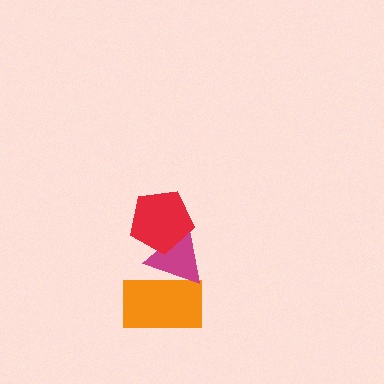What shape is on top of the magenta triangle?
The red pentagon is on top of the magenta triangle.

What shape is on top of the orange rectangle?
The magenta triangle is on top of the orange rectangle.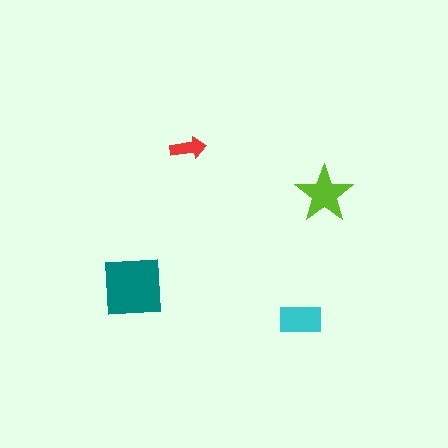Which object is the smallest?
The red arrow.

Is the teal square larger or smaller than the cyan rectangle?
Larger.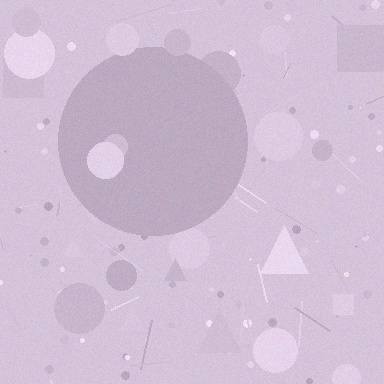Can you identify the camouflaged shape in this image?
The camouflaged shape is a circle.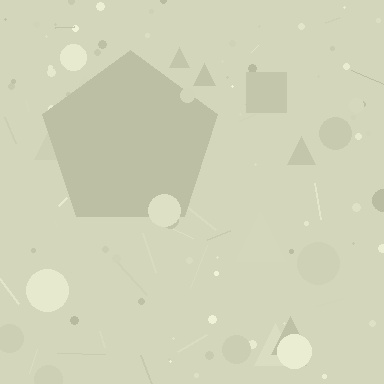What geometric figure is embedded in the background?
A pentagon is embedded in the background.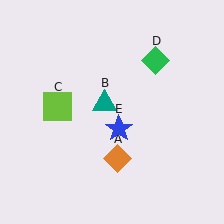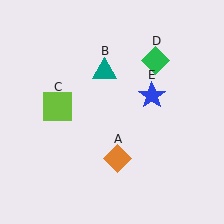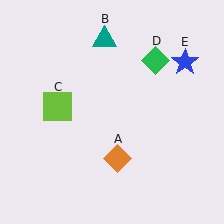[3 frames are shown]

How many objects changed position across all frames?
2 objects changed position: teal triangle (object B), blue star (object E).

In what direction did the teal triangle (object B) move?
The teal triangle (object B) moved up.